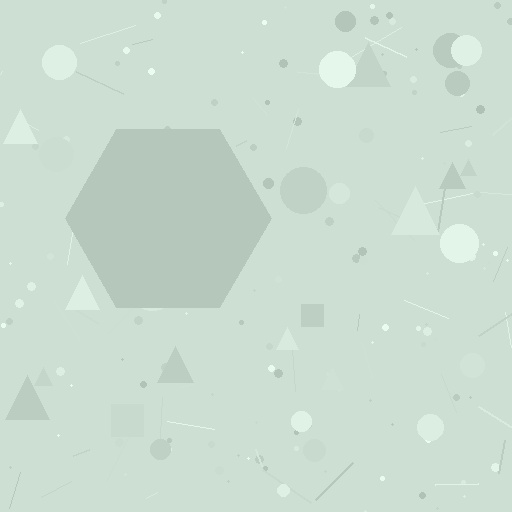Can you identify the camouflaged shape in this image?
The camouflaged shape is a hexagon.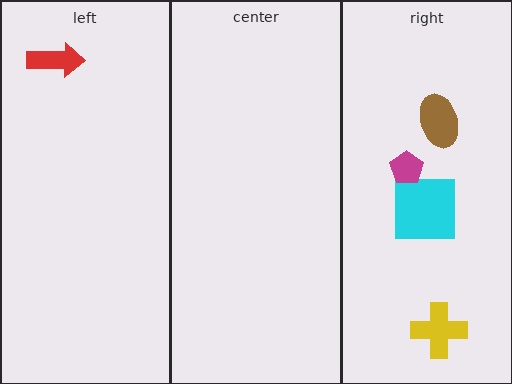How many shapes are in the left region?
1.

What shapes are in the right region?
The yellow cross, the brown ellipse, the cyan square, the magenta pentagon.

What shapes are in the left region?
The red arrow.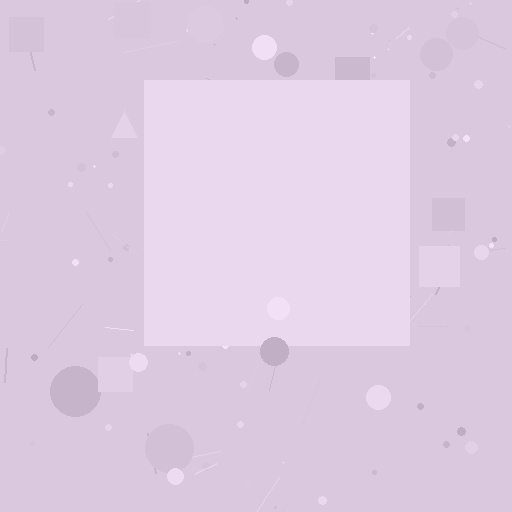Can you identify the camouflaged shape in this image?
The camouflaged shape is a square.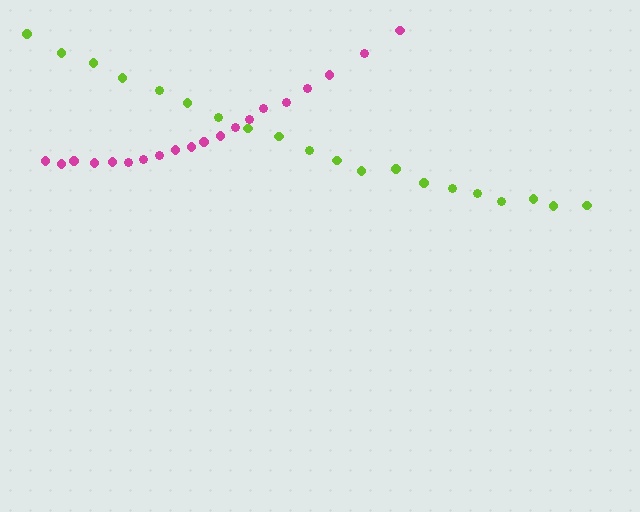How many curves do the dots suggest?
There are 2 distinct paths.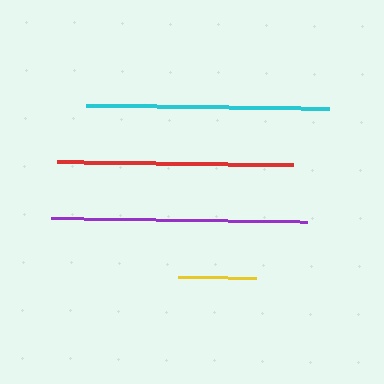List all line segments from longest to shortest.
From longest to shortest: purple, cyan, red, yellow.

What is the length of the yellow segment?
The yellow segment is approximately 78 pixels long.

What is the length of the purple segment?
The purple segment is approximately 256 pixels long.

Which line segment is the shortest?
The yellow line is the shortest at approximately 78 pixels.